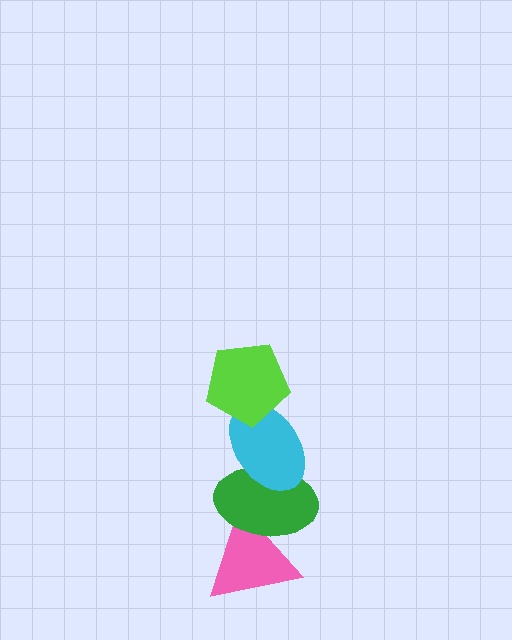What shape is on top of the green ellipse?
The cyan ellipse is on top of the green ellipse.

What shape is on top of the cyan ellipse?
The lime pentagon is on top of the cyan ellipse.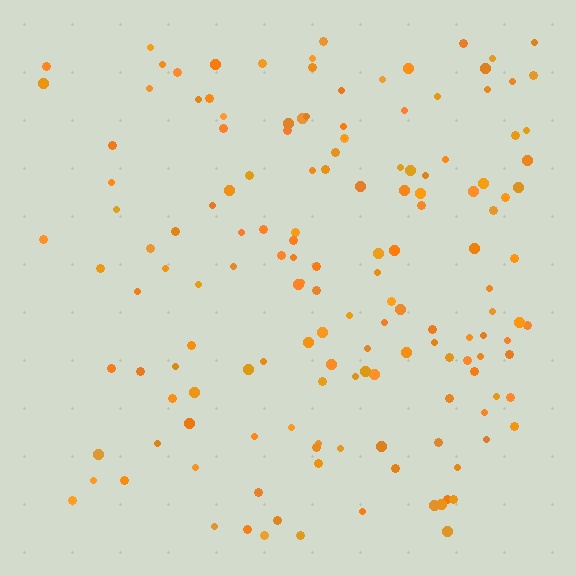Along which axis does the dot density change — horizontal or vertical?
Horizontal.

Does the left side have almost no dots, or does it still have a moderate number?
Still a moderate number, just noticeably fewer than the right.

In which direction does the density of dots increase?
From left to right, with the right side densest.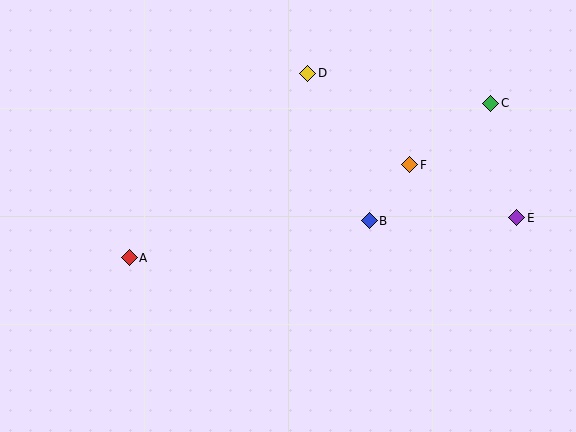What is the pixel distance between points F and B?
The distance between F and B is 69 pixels.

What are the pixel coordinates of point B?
Point B is at (369, 221).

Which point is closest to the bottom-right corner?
Point E is closest to the bottom-right corner.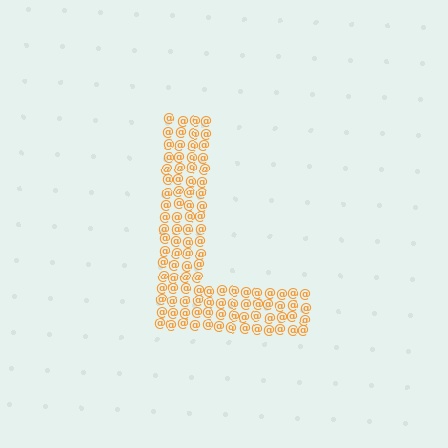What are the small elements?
The small elements are at signs.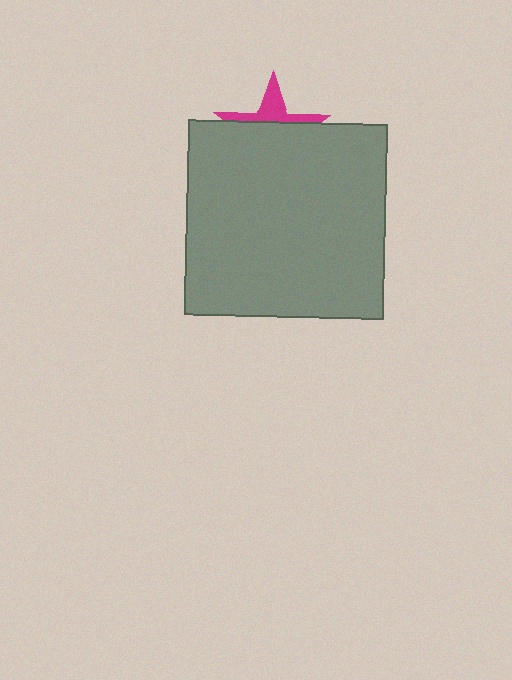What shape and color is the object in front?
The object in front is a gray rectangle.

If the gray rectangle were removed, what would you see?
You would see the complete magenta star.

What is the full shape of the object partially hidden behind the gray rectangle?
The partially hidden object is a magenta star.